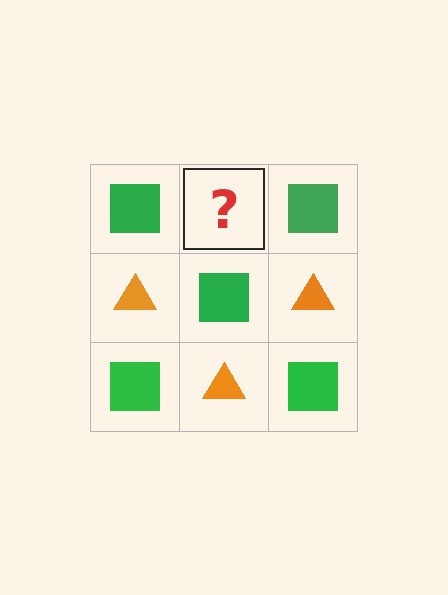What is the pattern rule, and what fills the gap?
The rule is that it alternates green square and orange triangle in a checkerboard pattern. The gap should be filled with an orange triangle.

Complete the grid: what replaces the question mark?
The question mark should be replaced with an orange triangle.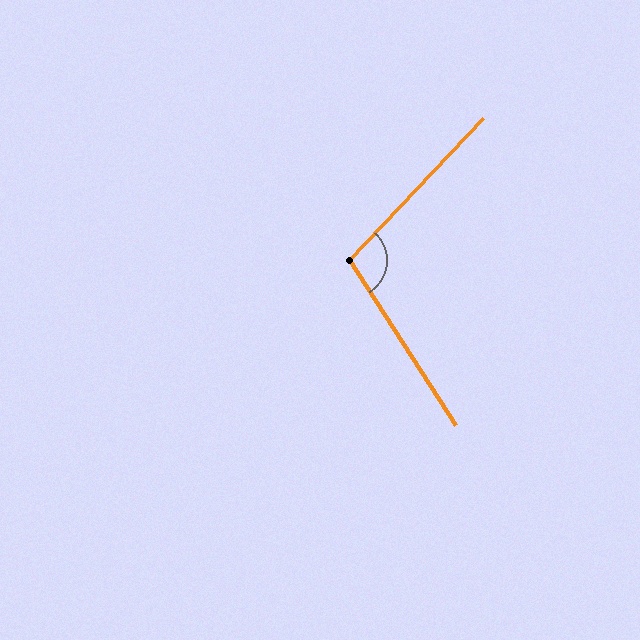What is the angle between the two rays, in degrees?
Approximately 104 degrees.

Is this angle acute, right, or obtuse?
It is obtuse.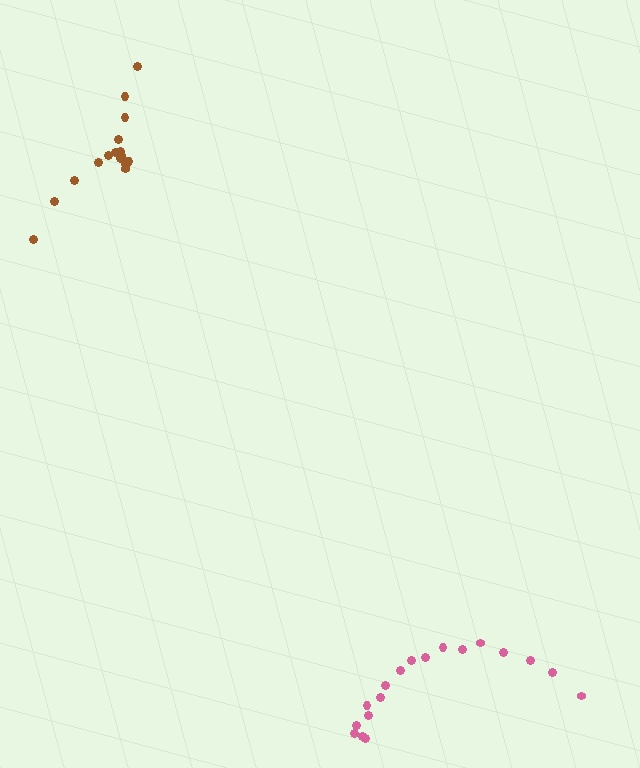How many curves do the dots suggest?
There are 2 distinct paths.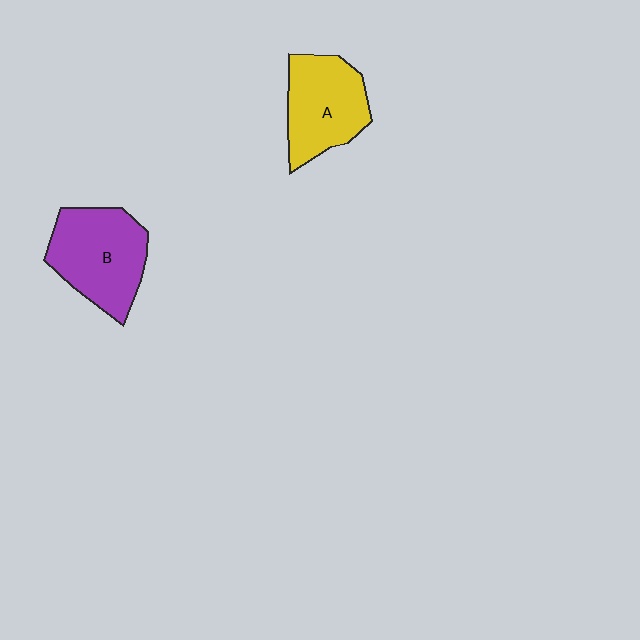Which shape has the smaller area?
Shape A (yellow).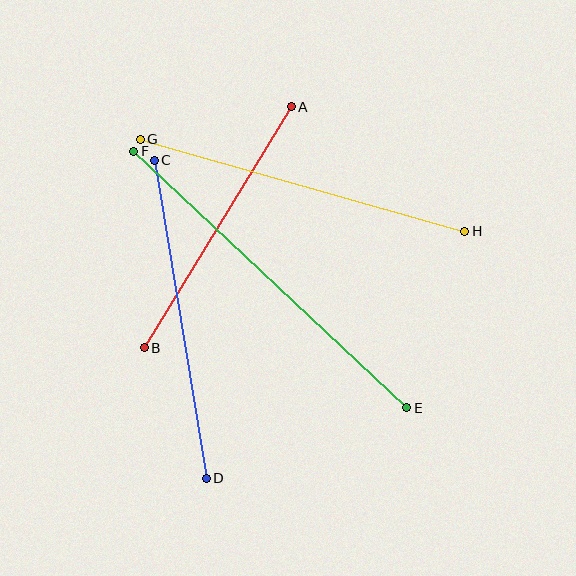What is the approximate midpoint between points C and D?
The midpoint is at approximately (180, 319) pixels.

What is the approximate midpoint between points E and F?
The midpoint is at approximately (270, 279) pixels.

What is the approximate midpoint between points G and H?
The midpoint is at approximately (303, 185) pixels.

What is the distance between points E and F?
The distance is approximately 374 pixels.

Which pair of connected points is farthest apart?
Points E and F are farthest apart.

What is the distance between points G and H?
The distance is approximately 338 pixels.